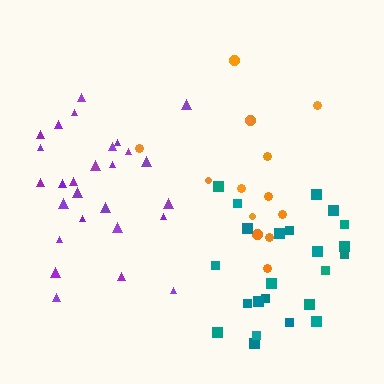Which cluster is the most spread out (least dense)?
Teal.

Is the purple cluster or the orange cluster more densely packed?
Purple.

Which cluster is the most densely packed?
Purple.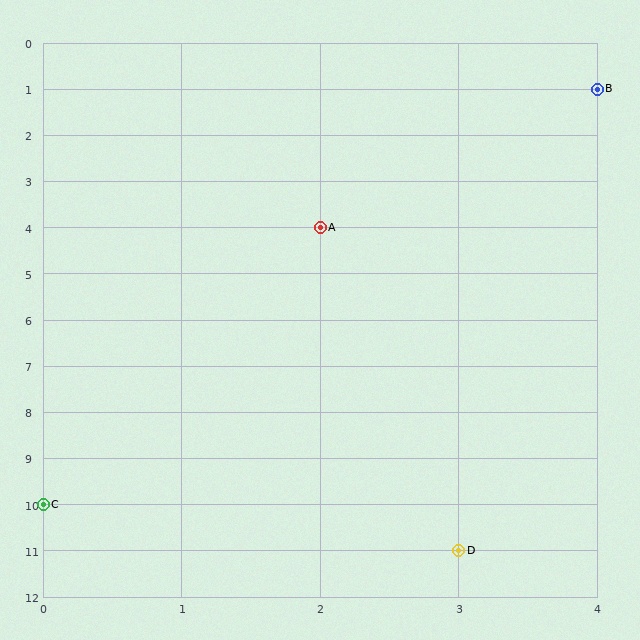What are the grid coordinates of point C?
Point C is at grid coordinates (0, 10).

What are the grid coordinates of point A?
Point A is at grid coordinates (2, 4).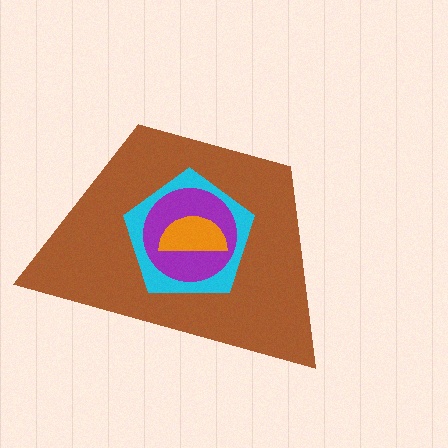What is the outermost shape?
The brown trapezoid.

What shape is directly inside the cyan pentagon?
The purple circle.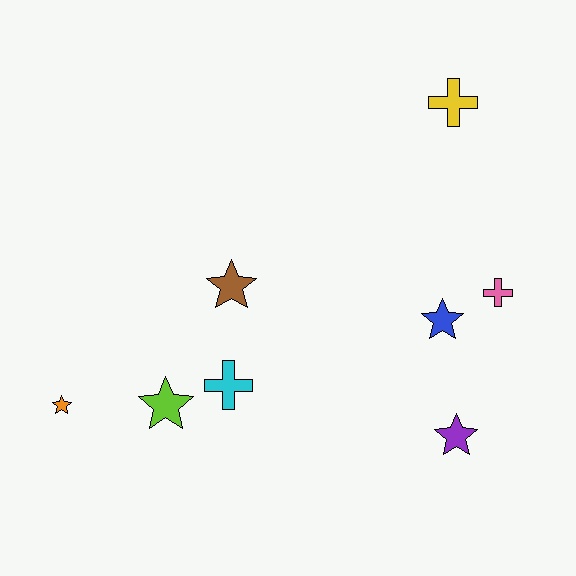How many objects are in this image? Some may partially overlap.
There are 8 objects.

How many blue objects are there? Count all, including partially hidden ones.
There is 1 blue object.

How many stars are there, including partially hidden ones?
There are 5 stars.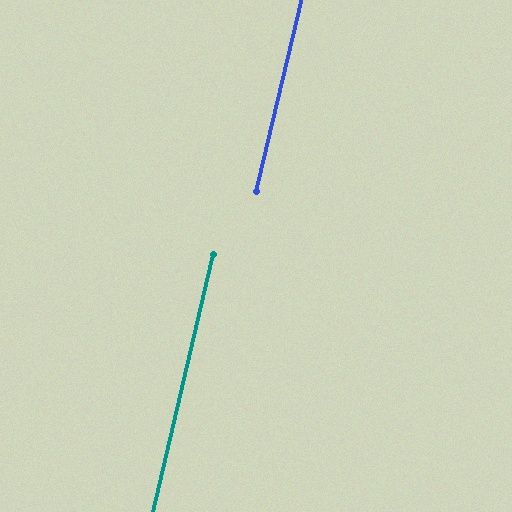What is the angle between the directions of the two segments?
Approximately 0 degrees.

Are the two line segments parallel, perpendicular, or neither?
Parallel — their directions differ by only 0.1°.